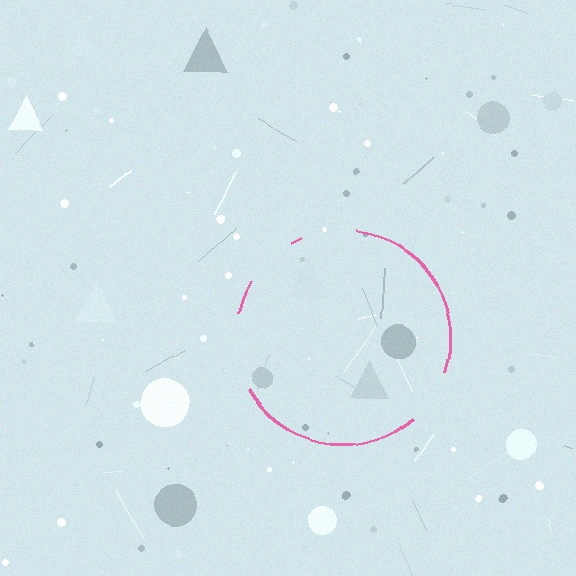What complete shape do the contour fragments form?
The contour fragments form a circle.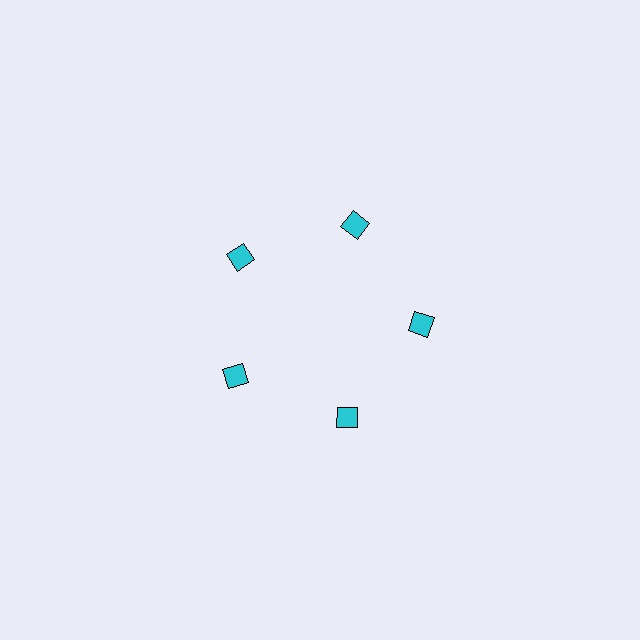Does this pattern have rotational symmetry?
Yes, this pattern has 5-fold rotational symmetry. It looks the same after rotating 72 degrees around the center.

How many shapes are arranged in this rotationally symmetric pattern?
There are 5 shapes, arranged in 5 groups of 1.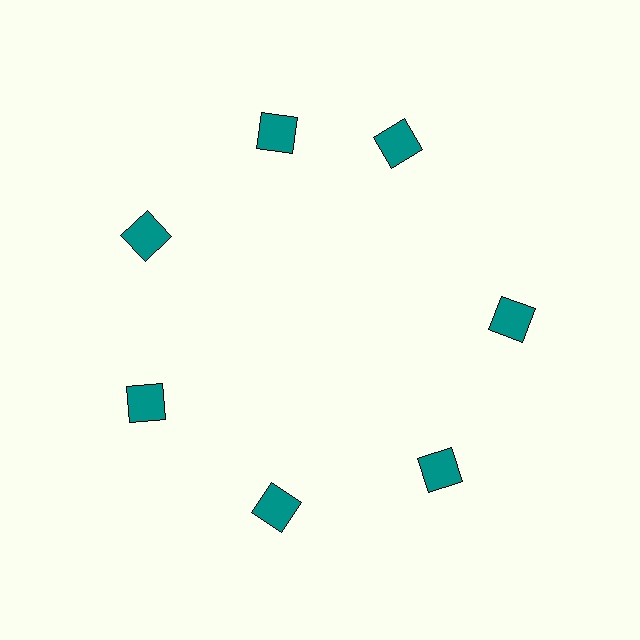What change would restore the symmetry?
The symmetry would be restored by rotating it back into even spacing with its neighbors so that all 7 squares sit at equal angles and equal distance from the center.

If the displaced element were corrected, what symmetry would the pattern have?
It would have 7-fold rotational symmetry — the pattern would map onto itself every 51 degrees.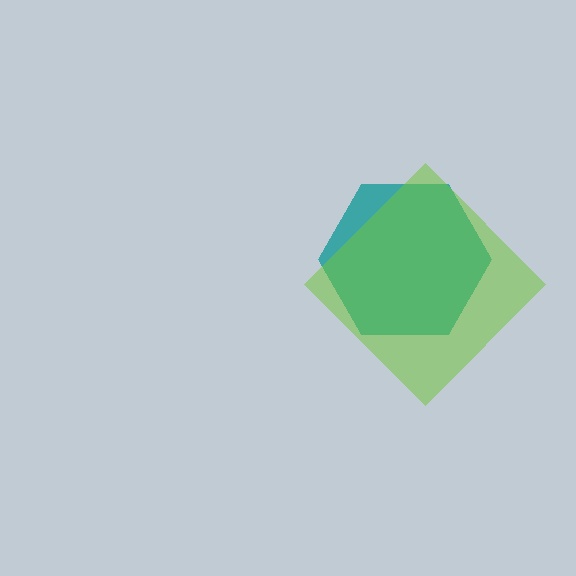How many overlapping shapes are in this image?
There are 2 overlapping shapes in the image.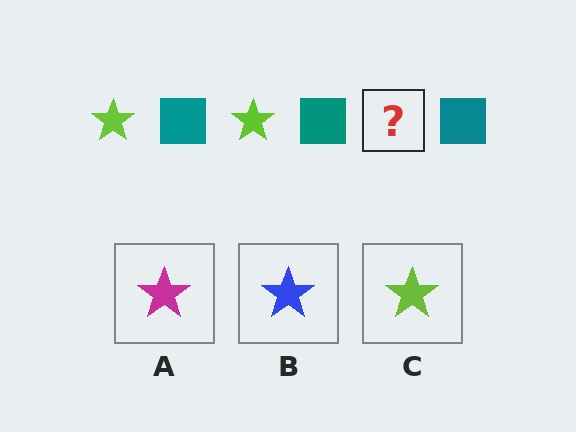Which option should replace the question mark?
Option C.